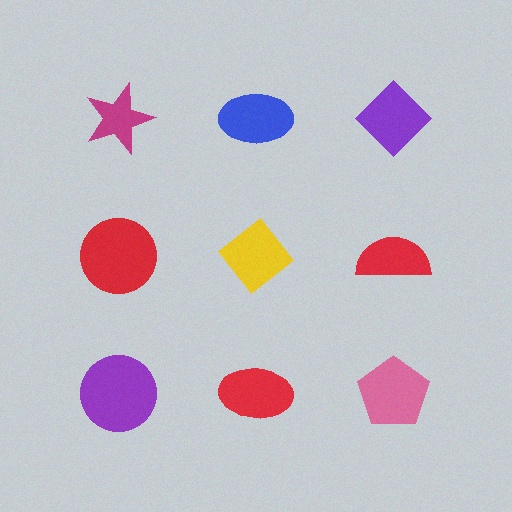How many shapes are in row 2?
3 shapes.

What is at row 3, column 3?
A pink pentagon.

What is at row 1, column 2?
A blue ellipse.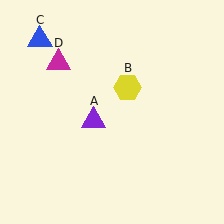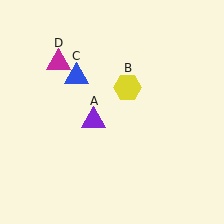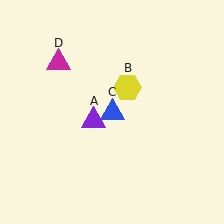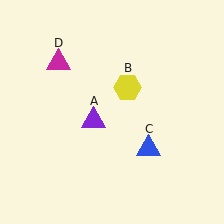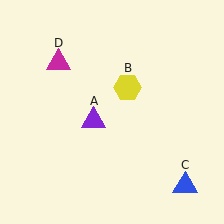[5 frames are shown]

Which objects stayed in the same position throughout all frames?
Purple triangle (object A) and yellow hexagon (object B) and magenta triangle (object D) remained stationary.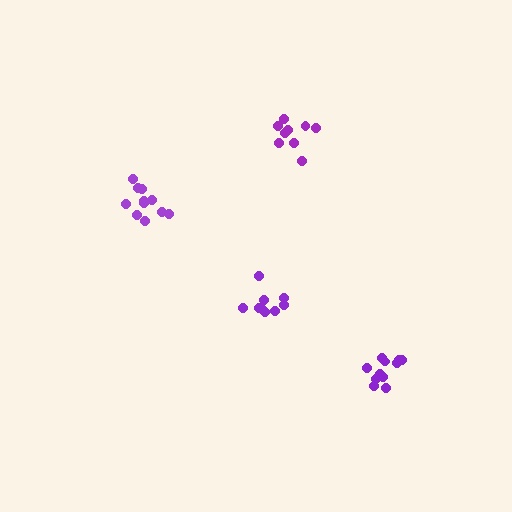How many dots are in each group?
Group 1: 9 dots, Group 2: 11 dots, Group 3: 9 dots, Group 4: 11 dots (40 total).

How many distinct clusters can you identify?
There are 4 distinct clusters.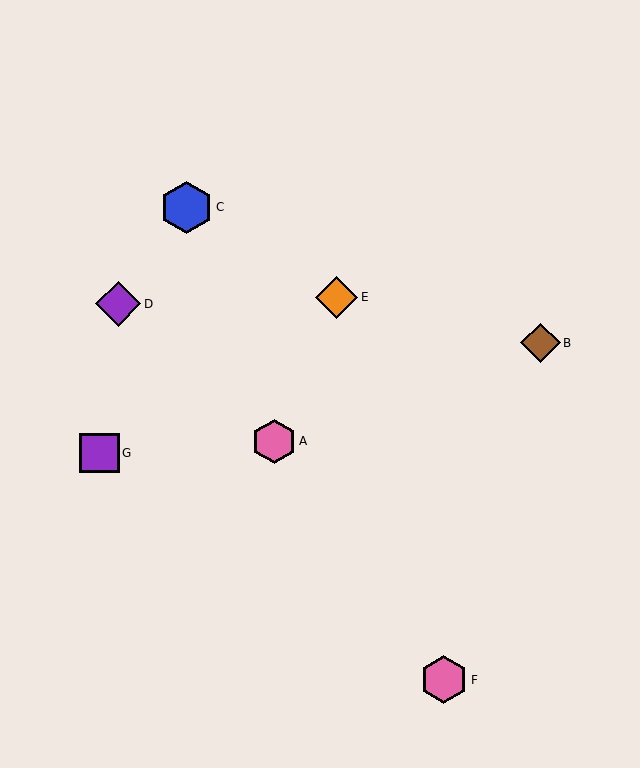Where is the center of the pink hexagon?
The center of the pink hexagon is at (274, 441).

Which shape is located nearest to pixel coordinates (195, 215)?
The blue hexagon (labeled C) at (187, 207) is nearest to that location.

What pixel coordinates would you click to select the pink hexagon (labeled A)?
Click at (274, 441) to select the pink hexagon A.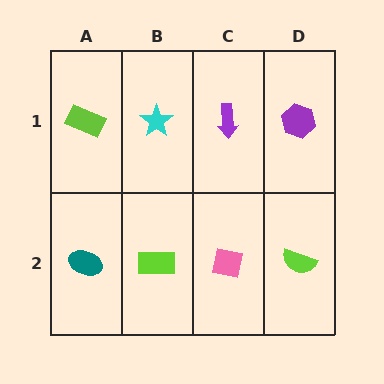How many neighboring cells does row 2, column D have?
2.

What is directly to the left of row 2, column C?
A lime rectangle.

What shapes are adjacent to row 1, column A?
A teal ellipse (row 2, column A), a cyan star (row 1, column B).